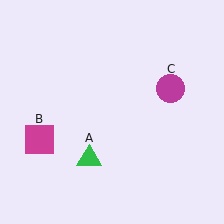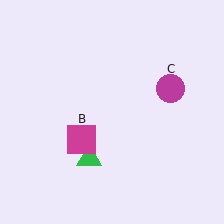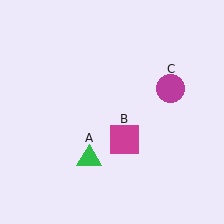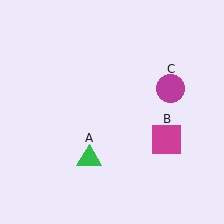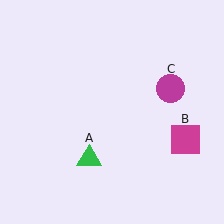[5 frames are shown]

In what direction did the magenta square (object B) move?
The magenta square (object B) moved right.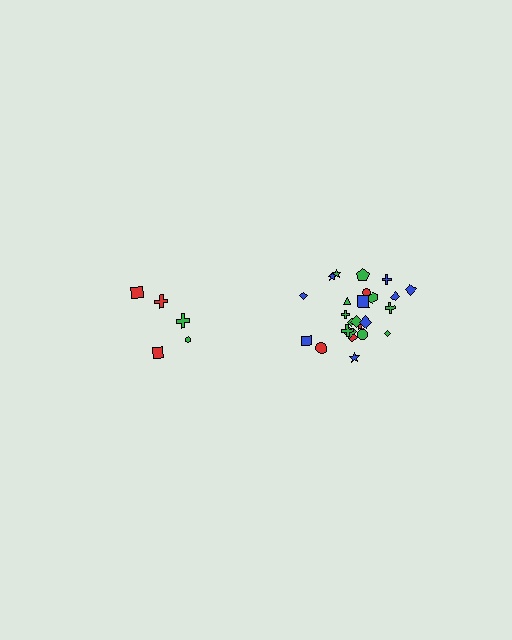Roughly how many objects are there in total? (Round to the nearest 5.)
Roughly 30 objects in total.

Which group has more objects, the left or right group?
The right group.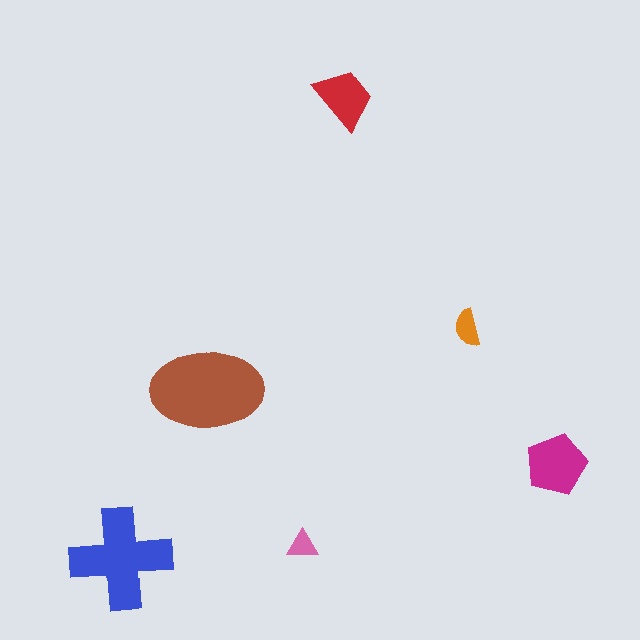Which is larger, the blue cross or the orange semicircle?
The blue cross.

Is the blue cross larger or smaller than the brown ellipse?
Smaller.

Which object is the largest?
The brown ellipse.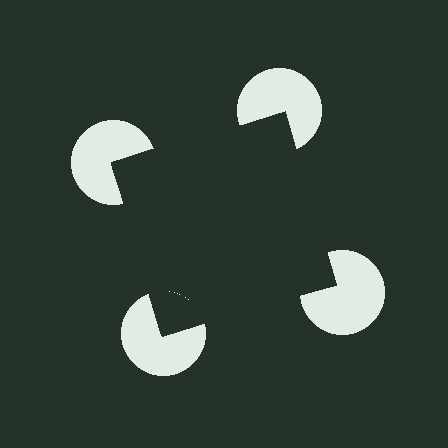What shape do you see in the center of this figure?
An illusory square — its edges are inferred from the aligned wedge cuts in the pac-man discs, not physically drawn.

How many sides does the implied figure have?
4 sides.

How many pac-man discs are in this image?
There are 4 — one at each vertex of the illusory square.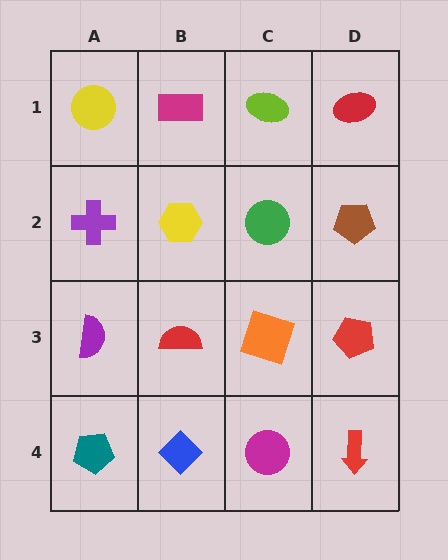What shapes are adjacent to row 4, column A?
A purple semicircle (row 3, column A), a blue diamond (row 4, column B).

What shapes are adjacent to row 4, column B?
A red semicircle (row 3, column B), a teal pentagon (row 4, column A), a magenta circle (row 4, column C).